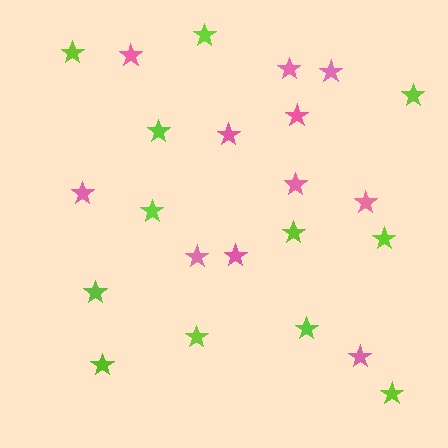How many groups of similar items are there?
There are 2 groups: one group of pink stars (11) and one group of lime stars (12).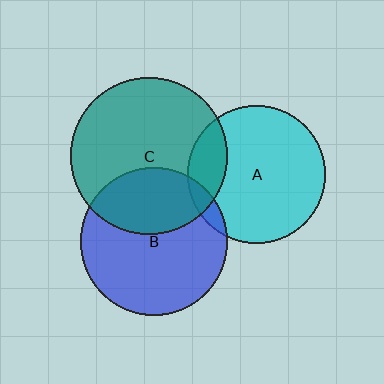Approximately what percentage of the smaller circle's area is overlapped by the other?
Approximately 35%.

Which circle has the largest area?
Circle C (teal).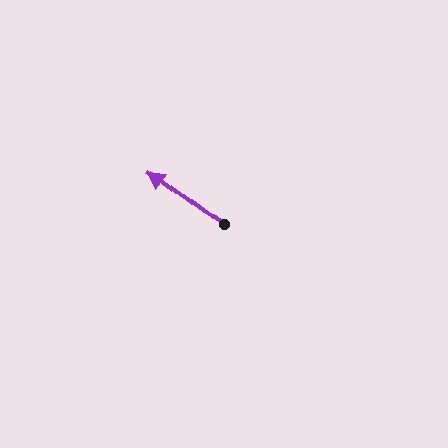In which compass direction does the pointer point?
Northwest.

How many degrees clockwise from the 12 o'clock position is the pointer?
Approximately 307 degrees.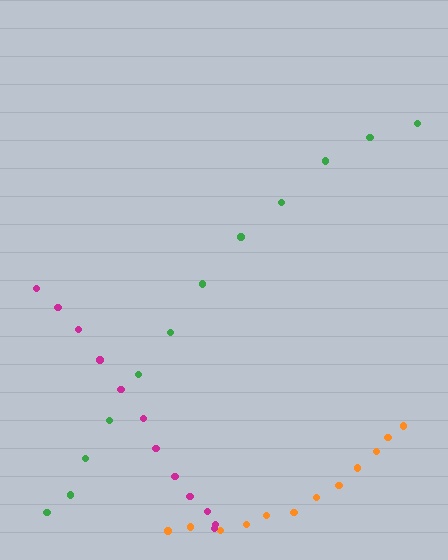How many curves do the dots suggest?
There are 3 distinct paths.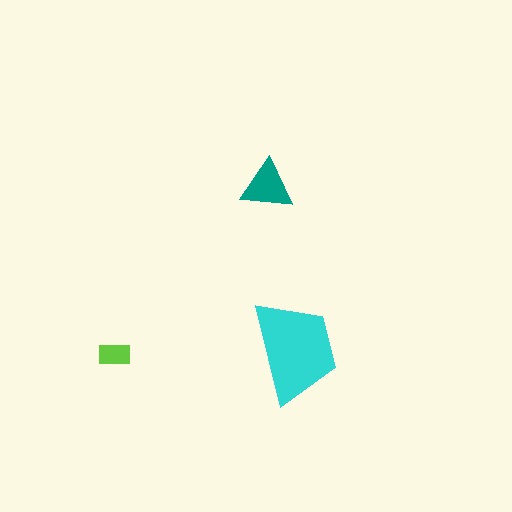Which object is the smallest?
The lime rectangle.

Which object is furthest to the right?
The cyan trapezoid is rightmost.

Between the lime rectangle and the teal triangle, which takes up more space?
The teal triangle.